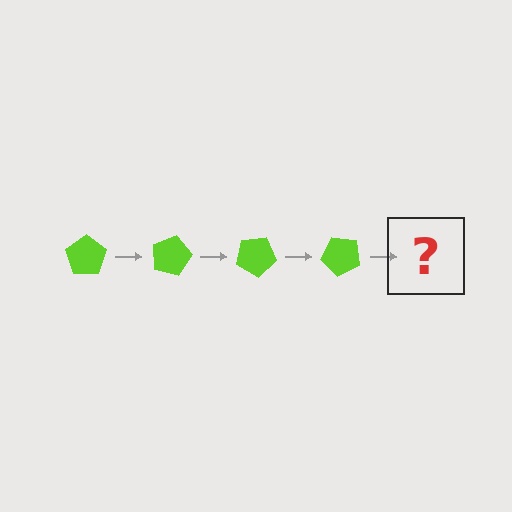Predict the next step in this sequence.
The next step is a lime pentagon rotated 60 degrees.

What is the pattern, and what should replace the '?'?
The pattern is that the pentagon rotates 15 degrees each step. The '?' should be a lime pentagon rotated 60 degrees.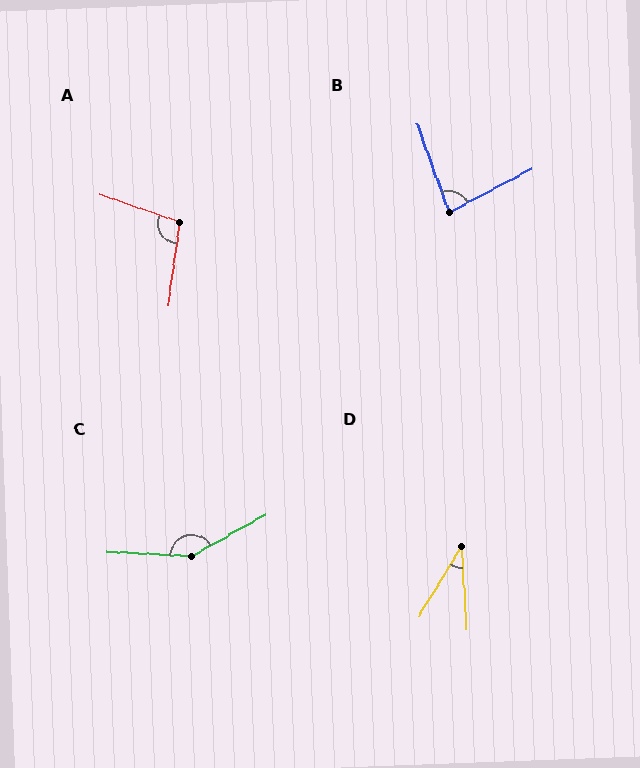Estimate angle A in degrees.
Approximately 101 degrees.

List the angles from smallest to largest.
D (35°), B (82°), A (101°), C (148°).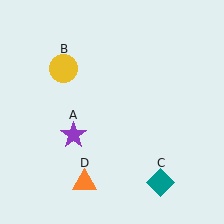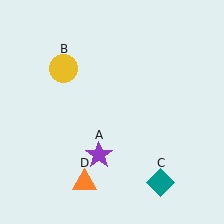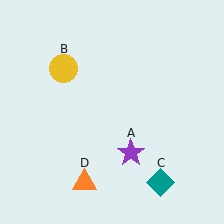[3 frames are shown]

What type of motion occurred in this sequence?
The purple star (object A) rotated counterclockwise around the center of the scene.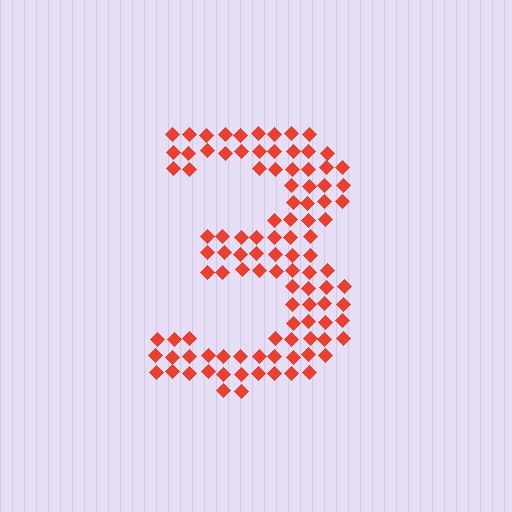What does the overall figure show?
The overall figure shows the digit 3.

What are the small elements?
The small elements are diamonds.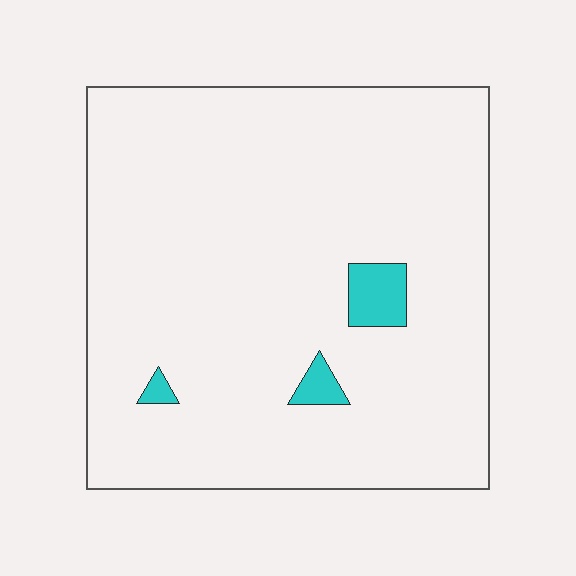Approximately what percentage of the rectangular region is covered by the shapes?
Approximately 5%.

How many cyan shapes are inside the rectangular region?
3.